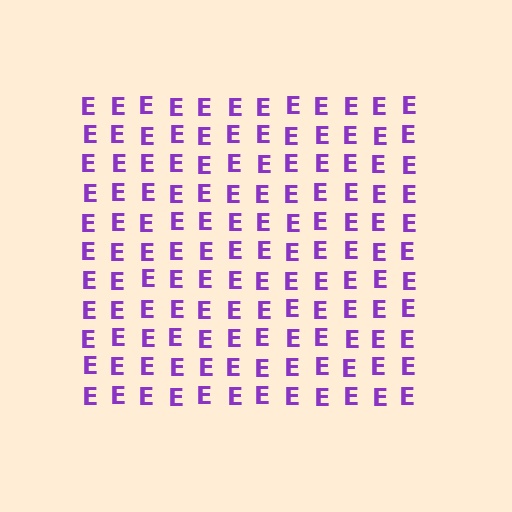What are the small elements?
The small elements are letter E's.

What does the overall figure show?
The overall figure shows a square.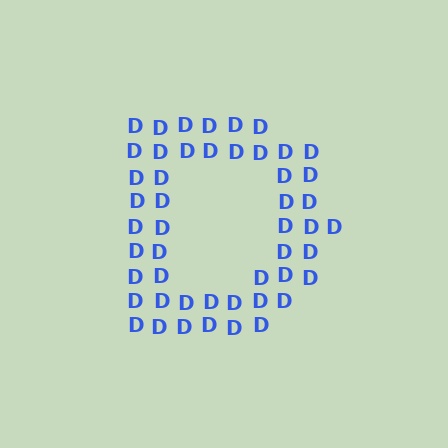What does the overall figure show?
The overall figure shows the letter D.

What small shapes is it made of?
It is made of small letter D's.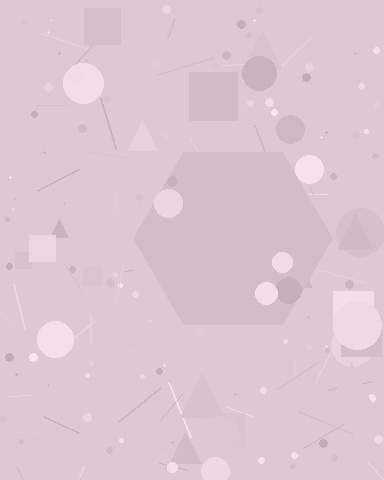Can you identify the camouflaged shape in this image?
The camouflaged shape is a hexagon.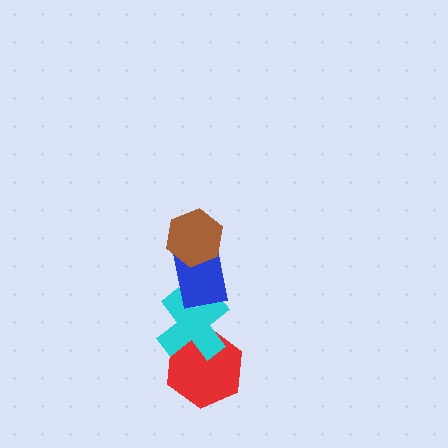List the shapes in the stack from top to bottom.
From top to bottom: the brown hexagon, the blue rectangle, the cyan cross, the red hexagon.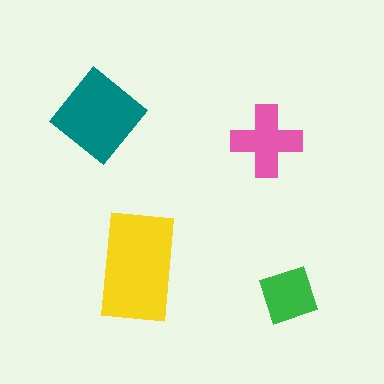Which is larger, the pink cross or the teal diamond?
The teal diamond.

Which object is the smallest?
The green diamond.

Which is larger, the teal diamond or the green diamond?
The teal diamond.